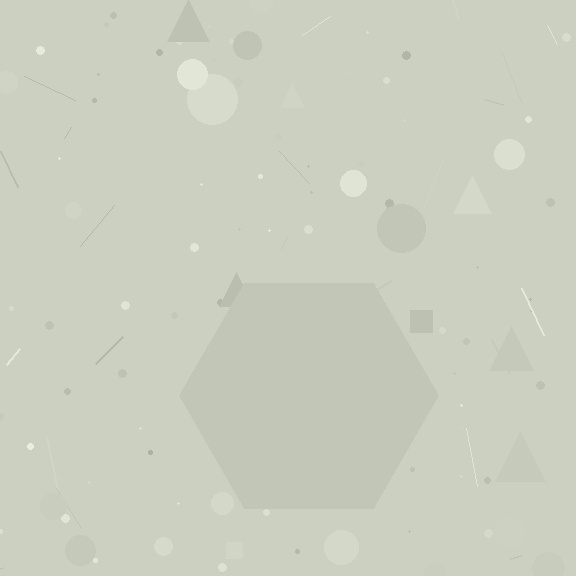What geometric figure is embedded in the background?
A hexagon is embedded in the background.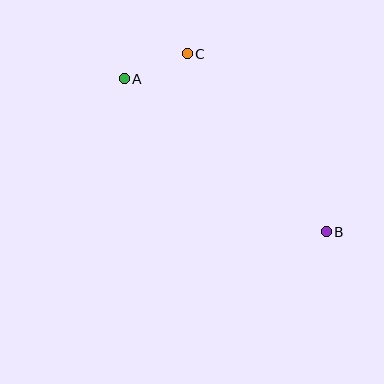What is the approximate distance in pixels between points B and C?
The distance between B and C is approximately 226 pixels.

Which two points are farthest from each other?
Points A and B are farthest from each other.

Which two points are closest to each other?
Points A and C are closest to each other.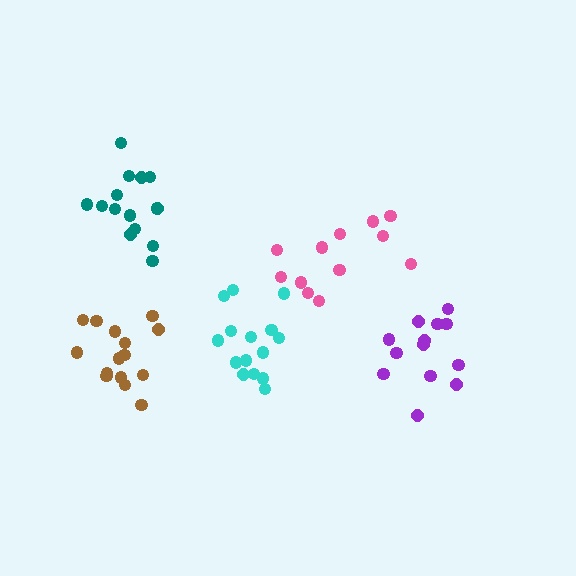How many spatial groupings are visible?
There are 5 spatial groupings.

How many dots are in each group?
Group 1: 12 dots, Group 2: 15 dots, Group 3: 13 dots, Group 4: 15 dots, Group 5: 15 dots (70 total).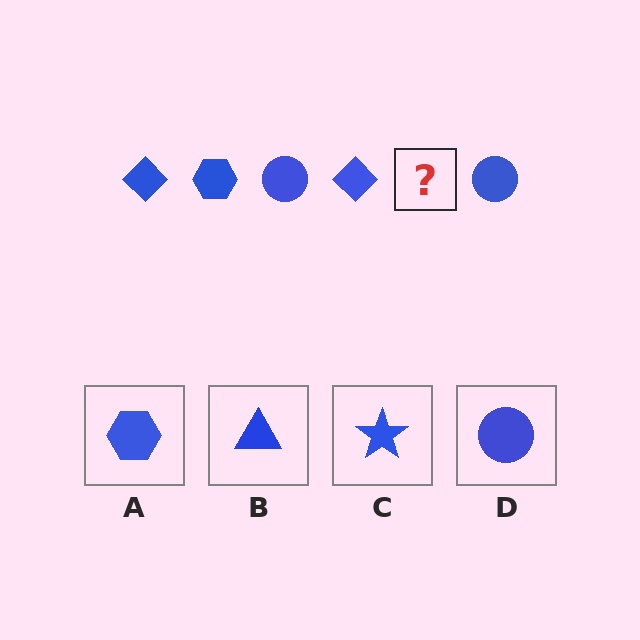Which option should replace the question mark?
Option A.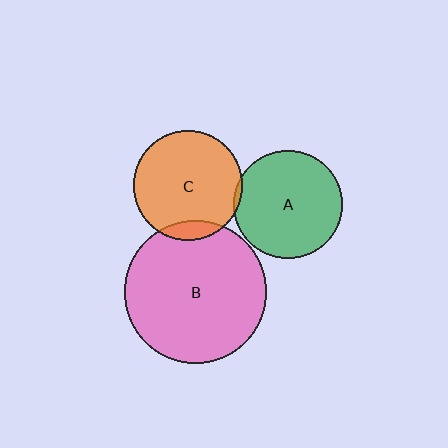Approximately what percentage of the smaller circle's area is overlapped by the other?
Approximately 5%.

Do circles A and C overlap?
Yes.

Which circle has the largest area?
Circle B (pink).